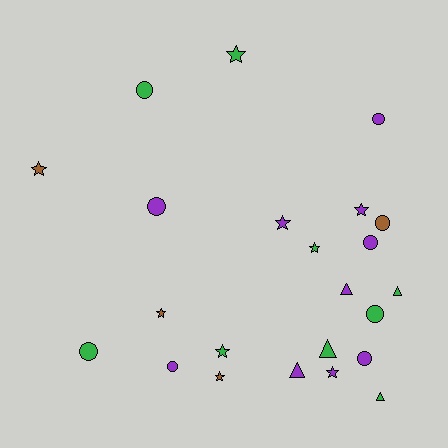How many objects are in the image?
There are 23 objects.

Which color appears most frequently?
Purple, with 10 objects.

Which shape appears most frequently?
Star, with 9 objects.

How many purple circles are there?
There are 5 purple circles.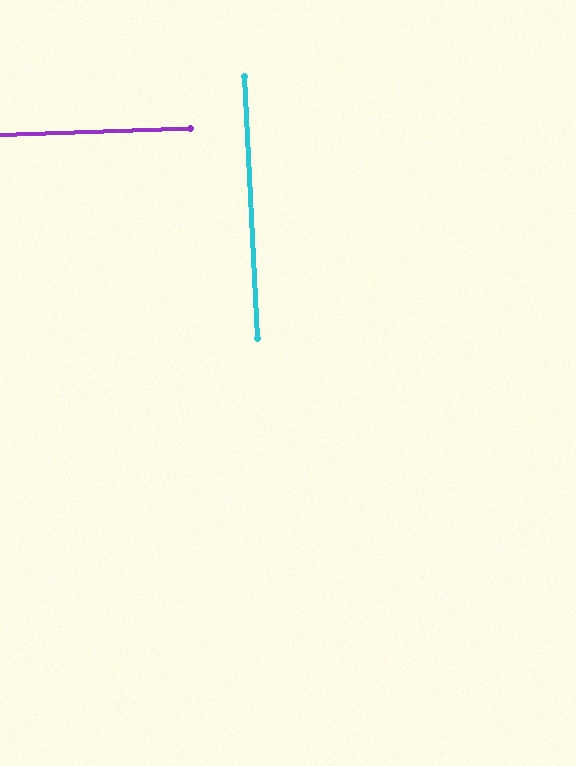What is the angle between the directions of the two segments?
Approximately 89 degrees.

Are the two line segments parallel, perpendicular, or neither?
Perpendicular — they meet at approximately 89°.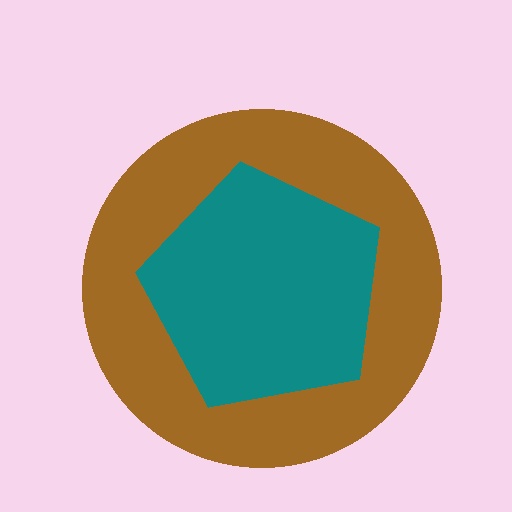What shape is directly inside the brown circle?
The teal pentagon.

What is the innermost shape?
The teal pentagon.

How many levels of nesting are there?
2.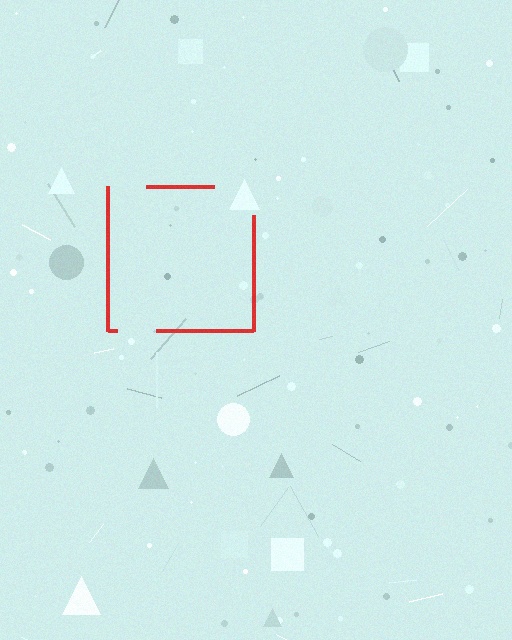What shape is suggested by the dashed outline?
The dashed outline suggests a square.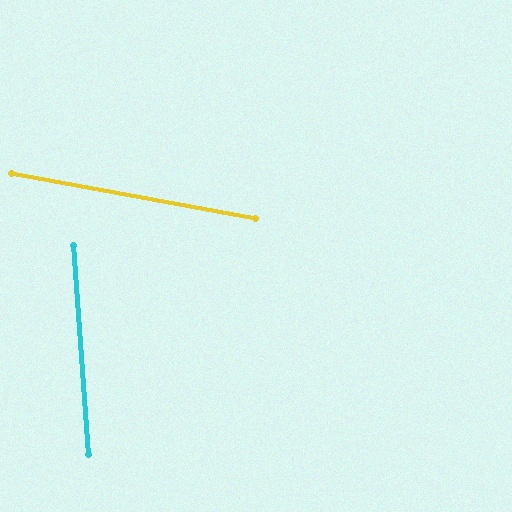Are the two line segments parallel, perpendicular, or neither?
Neither parallel nor perpendicular — they differ by about 75°.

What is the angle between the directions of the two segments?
Approximately 75 degrees.